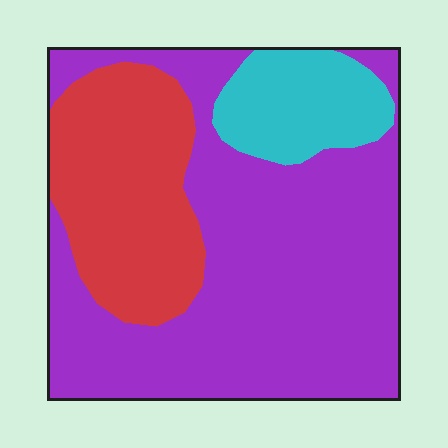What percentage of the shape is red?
Red takes up about one quarter (1/4) of the shape.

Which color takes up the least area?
Cyan, at roughly 15%.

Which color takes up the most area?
Purple, at roughly 60%.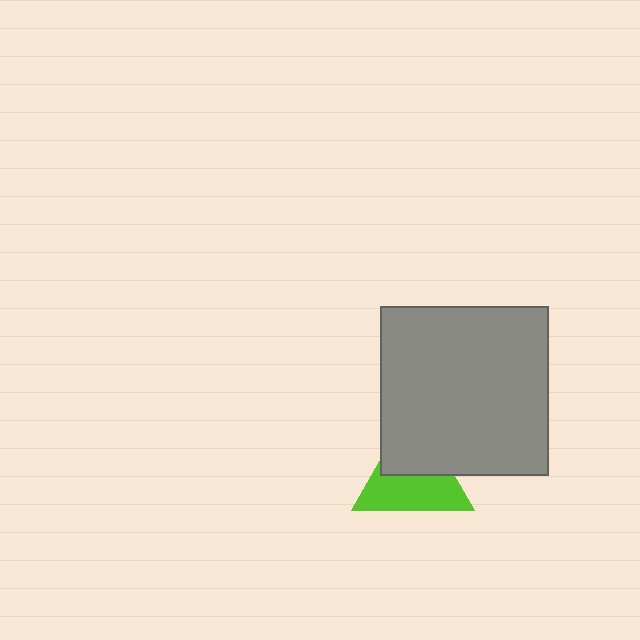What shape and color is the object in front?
The object in front is a gray square.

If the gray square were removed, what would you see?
You would see the complete lime triangle.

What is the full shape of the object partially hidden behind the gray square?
The partially hidden object is a lime triangle.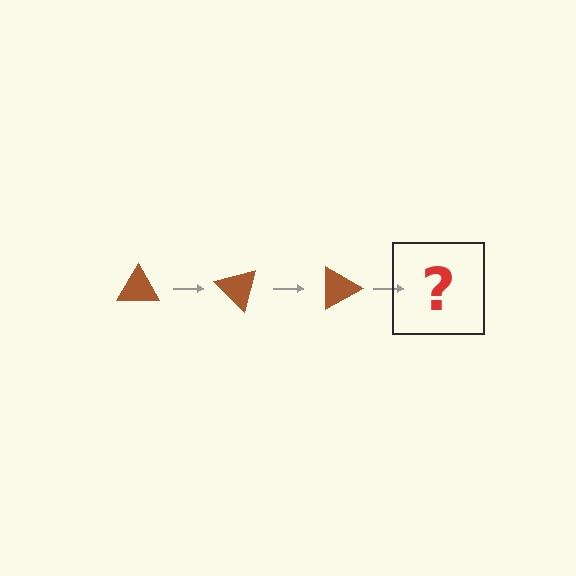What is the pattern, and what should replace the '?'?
The pattern is that the triangle rotates 45 degrees each step. The '?' should be a brown triangle rotated 135 degrees.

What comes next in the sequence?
The next element should be a brown triangle rotated 135 degrees.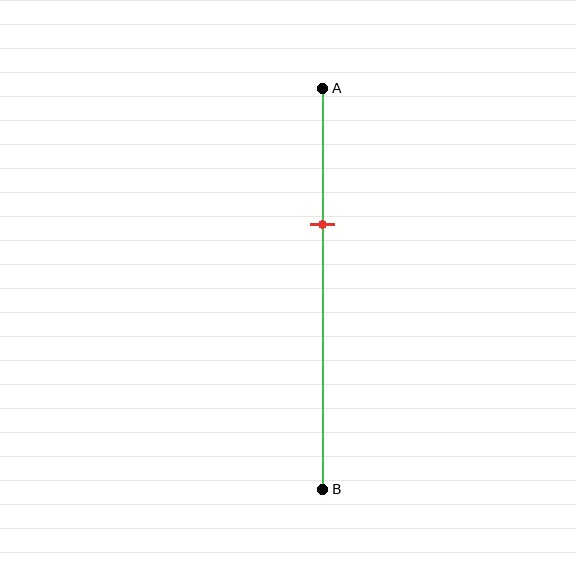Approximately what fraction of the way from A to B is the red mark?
The red mark is approximately 35% of the way from A to B.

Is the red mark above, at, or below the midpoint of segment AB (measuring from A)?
The red mark is above the midpoint of segment AB.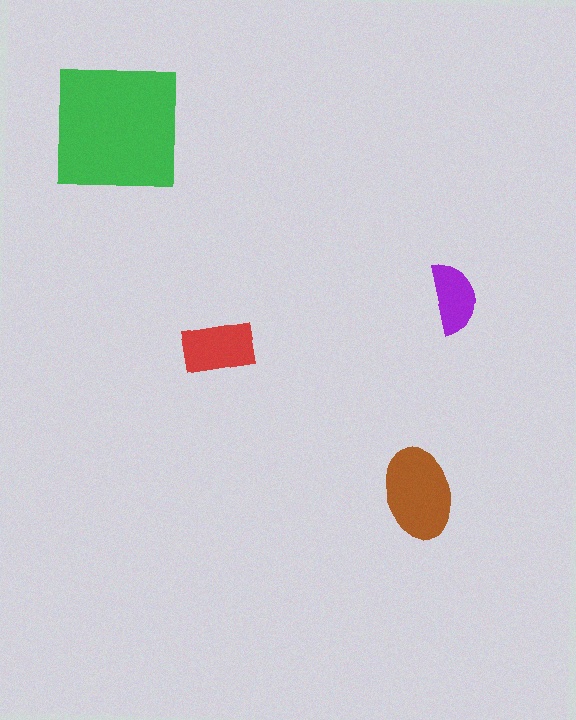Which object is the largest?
The green square.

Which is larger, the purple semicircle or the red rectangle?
The red rectangle.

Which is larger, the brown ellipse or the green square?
The green square.